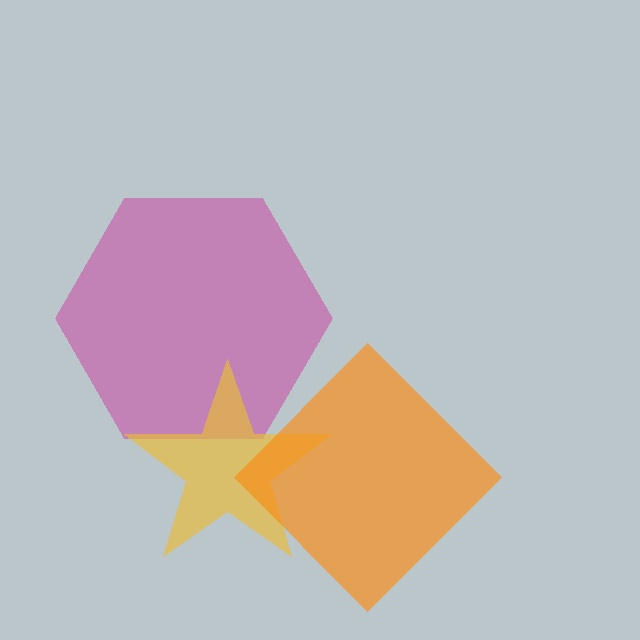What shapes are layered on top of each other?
The layered shapes are: a magenta hexagon, a yellow star, an orange diamond.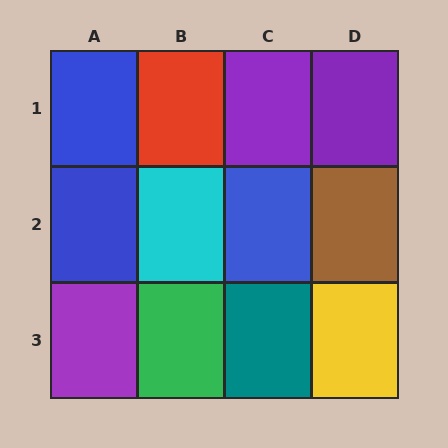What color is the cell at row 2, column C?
Blue.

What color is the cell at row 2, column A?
Blue.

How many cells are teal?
1 cell is teal.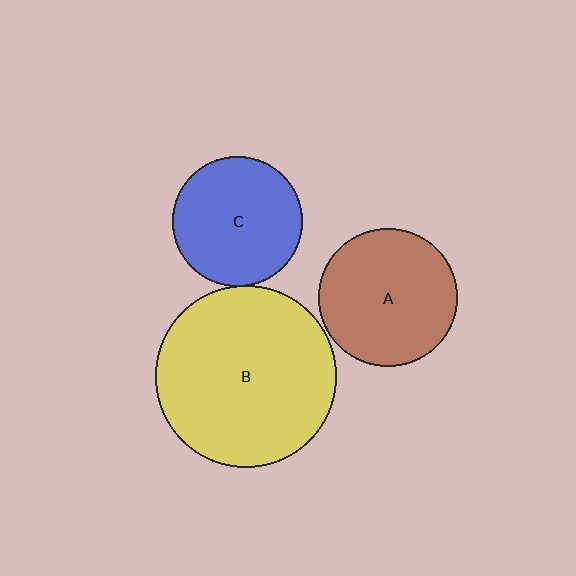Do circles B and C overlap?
Yes.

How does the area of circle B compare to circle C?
Approximately 2.0 times.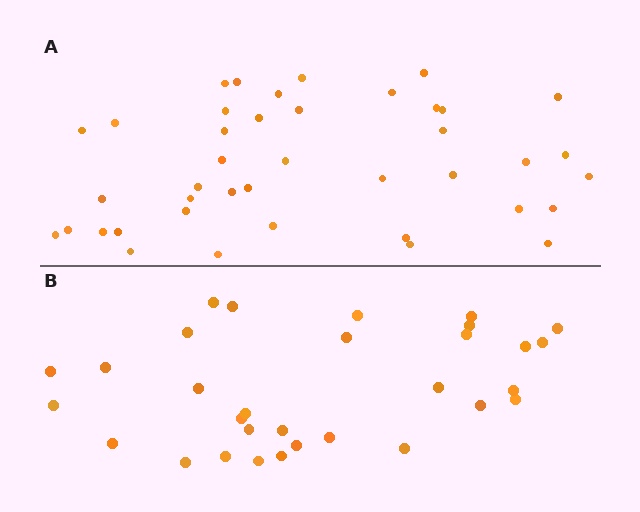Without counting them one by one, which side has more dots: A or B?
Region A (the top region) has more dots.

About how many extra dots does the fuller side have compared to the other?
Region A has roughly 10 or so more dots than region B.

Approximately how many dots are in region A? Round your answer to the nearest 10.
About 40 dots. (The exact count is 41, which rounds to 40.)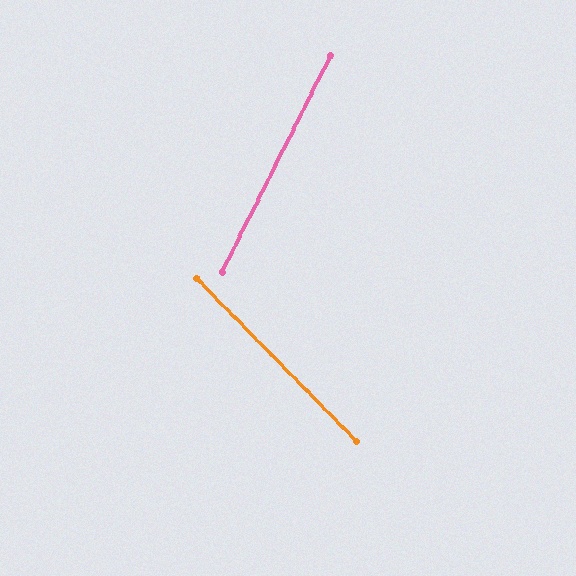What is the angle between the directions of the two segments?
Approximately 71 degrees.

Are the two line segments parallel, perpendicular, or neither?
Neither parallel nor perpendicular — they differ by about 71°.